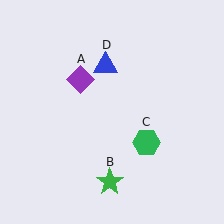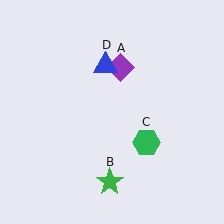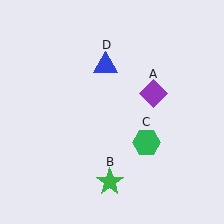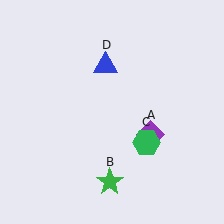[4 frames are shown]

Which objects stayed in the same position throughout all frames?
Green star (object B) and green hexagon (object C) and blue triangle (object D) remained stationary.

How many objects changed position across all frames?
1 object changed position: purple diamond (object A).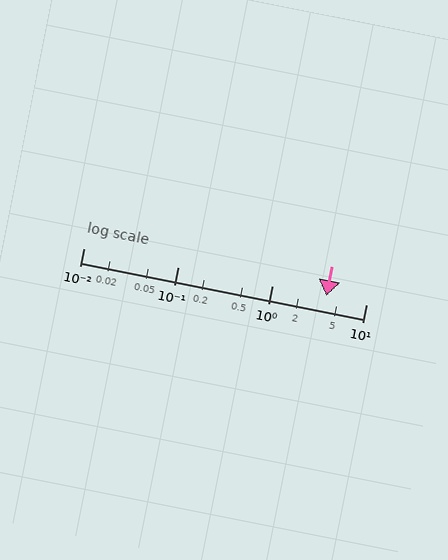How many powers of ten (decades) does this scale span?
The scale spans 3 decades, from 0.01 to 10.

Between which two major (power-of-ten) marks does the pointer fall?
The pointer is between 1 and 10.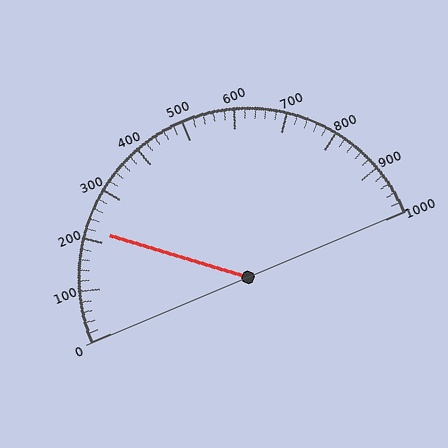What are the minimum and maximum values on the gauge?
The gauge ranges from 0 to 1000.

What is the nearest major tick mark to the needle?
The nearest major tick mark is 200.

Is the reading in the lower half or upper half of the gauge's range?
The reading is in the lower half of the range (0 to 1000).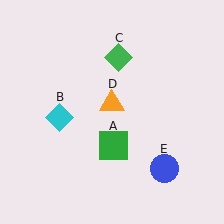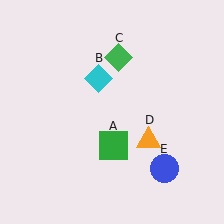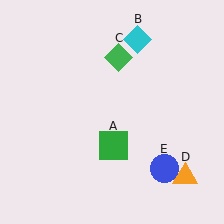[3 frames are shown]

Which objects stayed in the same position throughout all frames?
Green square (object A) and green diamond (object C) and blue circle (object E) remained stationary.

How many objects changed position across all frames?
2 objects changed position: cyan diamond (object B), orange triangle (object D).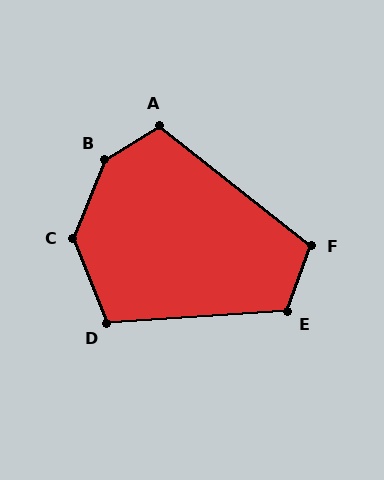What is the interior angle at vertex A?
Approximately 110 degrees (obtuse).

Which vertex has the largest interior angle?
B, at approximately 143 degrees.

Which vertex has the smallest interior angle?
D, at approximately 108 degrees.